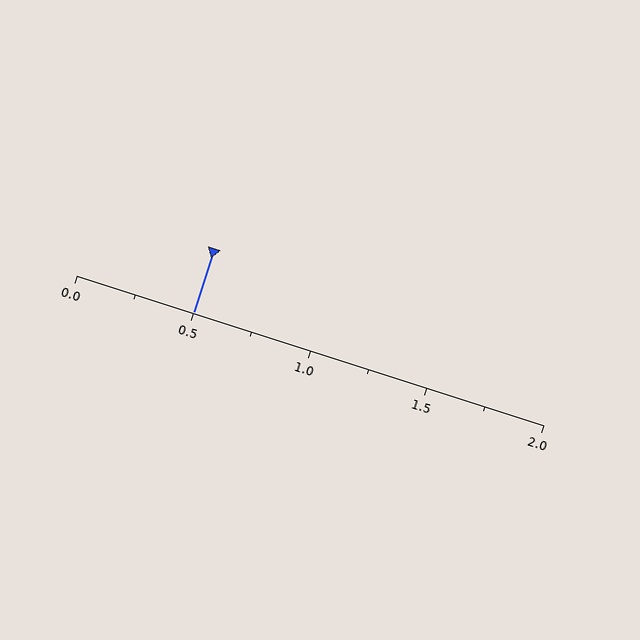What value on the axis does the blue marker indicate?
The marker indicates approximately 0.5.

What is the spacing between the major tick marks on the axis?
The major ticks are spaced 0.5 apart.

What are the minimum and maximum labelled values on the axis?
The axis runs from 0.0 to 2.0.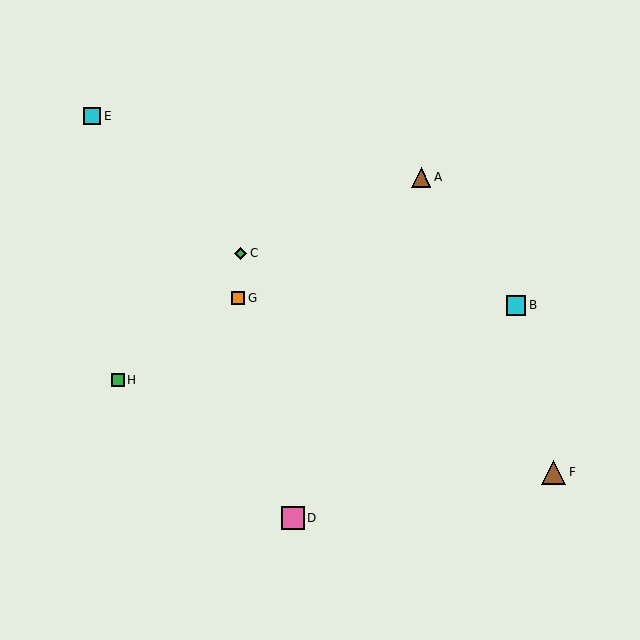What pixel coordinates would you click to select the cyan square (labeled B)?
Click at (516, 305) to select the cyan square B.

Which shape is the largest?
The brown triangle (labeled F) is the largest.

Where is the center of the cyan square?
The center of the cyan square is at (516, 305).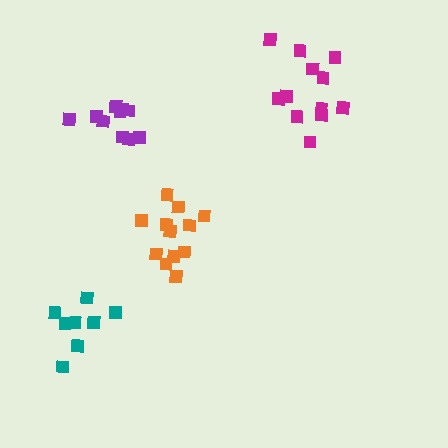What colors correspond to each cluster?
The clusters are colored: magenta, orange, purple, teal.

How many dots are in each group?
Group 1: 12 dots, Group 2: 12 dots, Group 3: 10 dots, Group 4: 8 dots (42 total).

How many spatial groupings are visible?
There are 4 spatial groupings.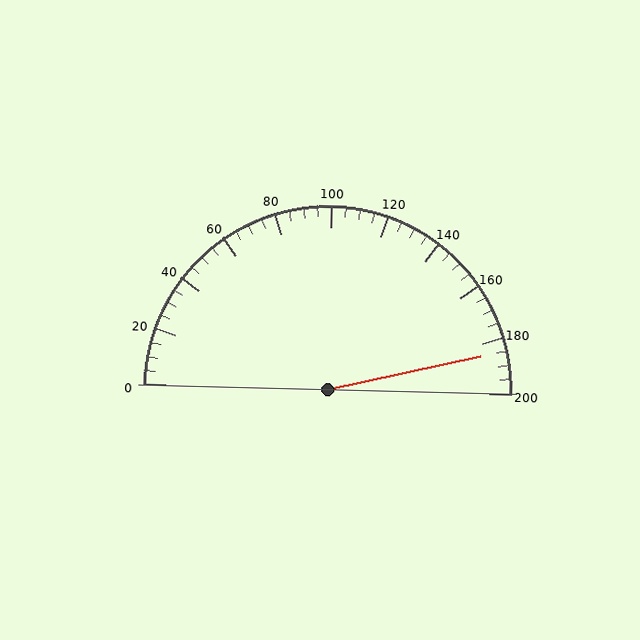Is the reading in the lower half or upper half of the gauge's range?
The reading is in the upper half of the range (0 to 200).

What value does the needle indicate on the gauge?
The needle indicates approximately 185.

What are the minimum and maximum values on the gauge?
The gauge ranges from 0 to 200.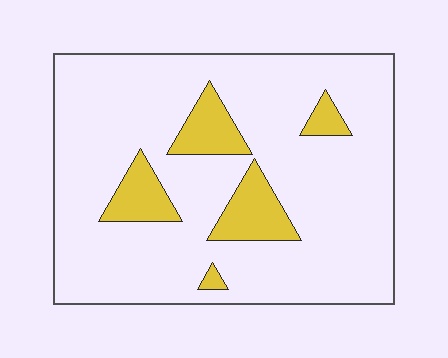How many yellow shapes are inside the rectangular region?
5.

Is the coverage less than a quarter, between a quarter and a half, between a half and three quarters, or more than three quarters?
Less than a quarter.